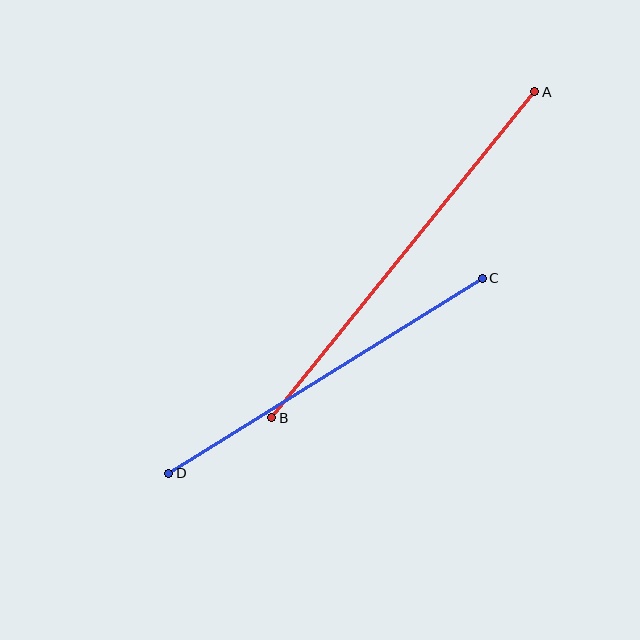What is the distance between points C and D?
The distance is approximately 369 pixels.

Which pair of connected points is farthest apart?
Points A and B are farthest apart.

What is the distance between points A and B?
The distance is approximately 419 pixels.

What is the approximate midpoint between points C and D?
The midpoint is at approximately (326, 376) pixels.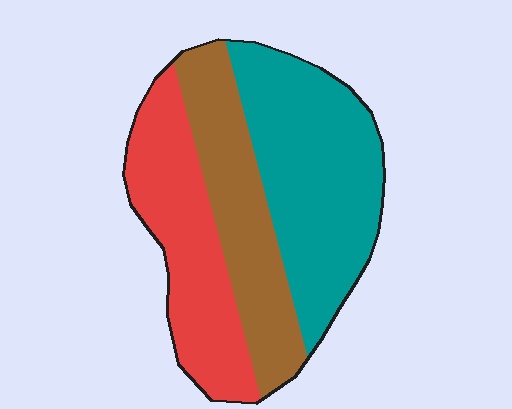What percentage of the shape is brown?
Brown takes up about one quarter (1/4) of the shape.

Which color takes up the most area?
Teal, at roughly 40%.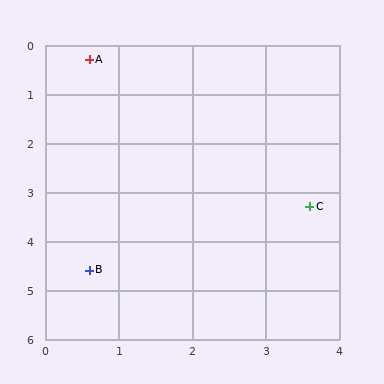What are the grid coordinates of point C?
Point C is at approximately (3.6, 3.3).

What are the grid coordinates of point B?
Point B is at approximately (0.6, 4.6).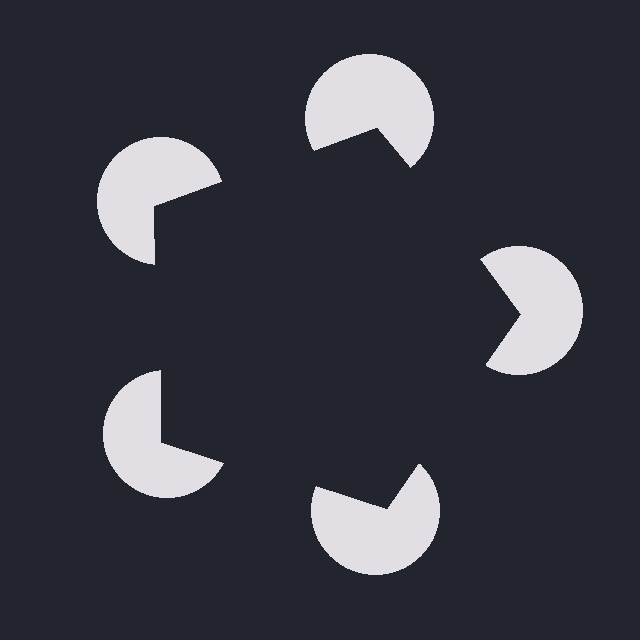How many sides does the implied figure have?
5 sides.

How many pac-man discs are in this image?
There are 5 — one at each vertex of the illusory pentagon.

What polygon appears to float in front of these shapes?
An illusory pentagon — its edges are inferred from the aligned wedge cuts in the pac-man discs, not physically drawn.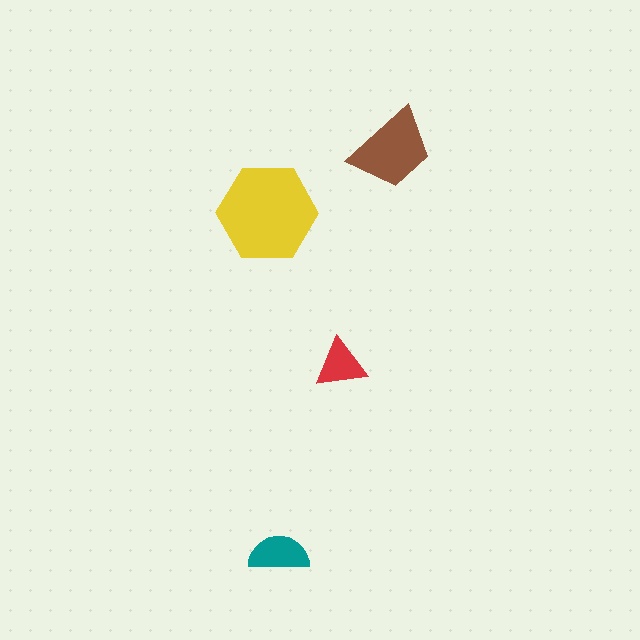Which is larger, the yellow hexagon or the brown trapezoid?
The yellow hexagon.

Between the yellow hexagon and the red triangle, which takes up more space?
The yellow hexagon.